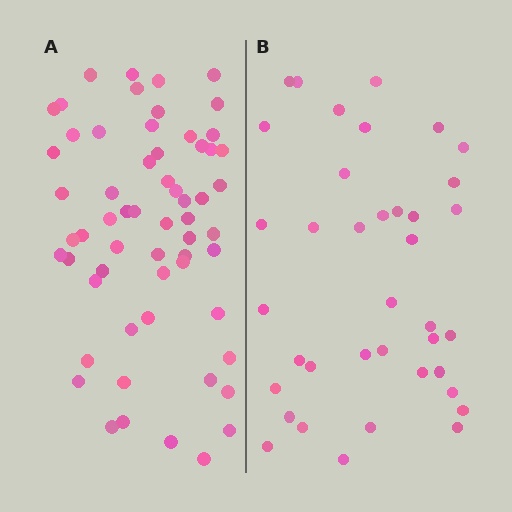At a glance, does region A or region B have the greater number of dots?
Region A (the left region) has more dots.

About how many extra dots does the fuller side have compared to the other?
Region A has approximately 20 more dots than region B.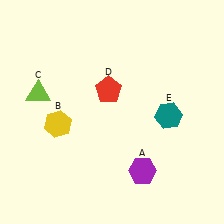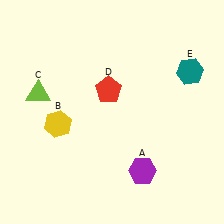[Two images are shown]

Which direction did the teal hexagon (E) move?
The teal hexagon (E) moved up.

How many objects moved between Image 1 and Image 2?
1 object moved between the two images.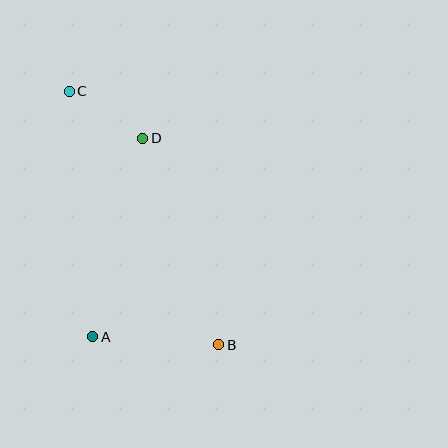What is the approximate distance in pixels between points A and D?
The distance between A and D is approximately 205 pixels.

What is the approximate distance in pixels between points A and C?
The distance between A and C is approximately 247 pixels.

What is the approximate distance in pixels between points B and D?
The distance between B and D is approximately 220 pixels.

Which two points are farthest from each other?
Points B and C are farthest from each other.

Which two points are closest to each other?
Points C and D are closest to each other.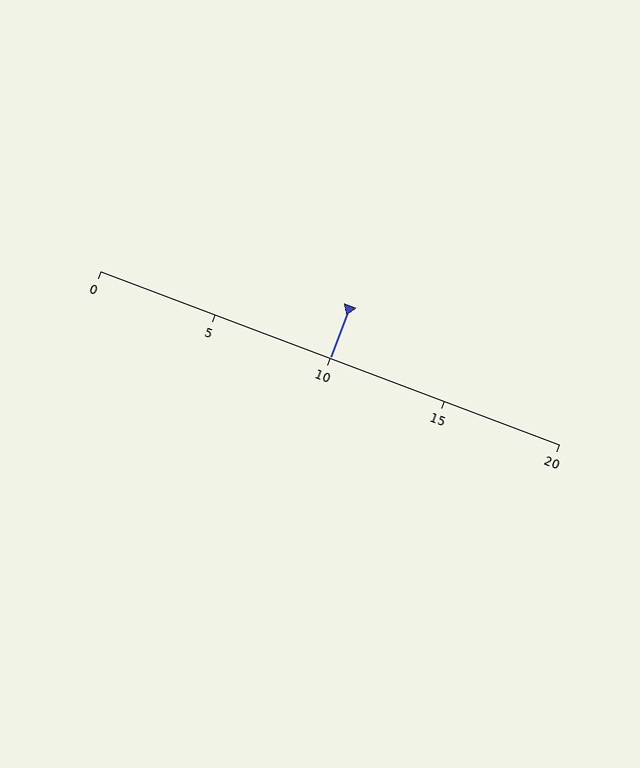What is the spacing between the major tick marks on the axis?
The major ticks are spaced 5 apart.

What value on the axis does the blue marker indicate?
The marker indicates approximately 10.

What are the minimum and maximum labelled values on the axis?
The axis runs from 0 to 20.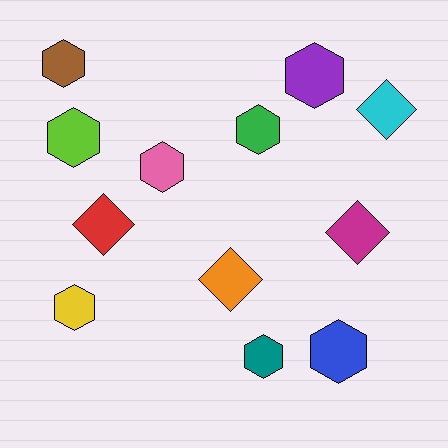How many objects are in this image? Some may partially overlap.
There are 12 objects.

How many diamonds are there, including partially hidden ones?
There are 4 diamonds.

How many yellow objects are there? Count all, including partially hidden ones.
There is 1 yellow object.